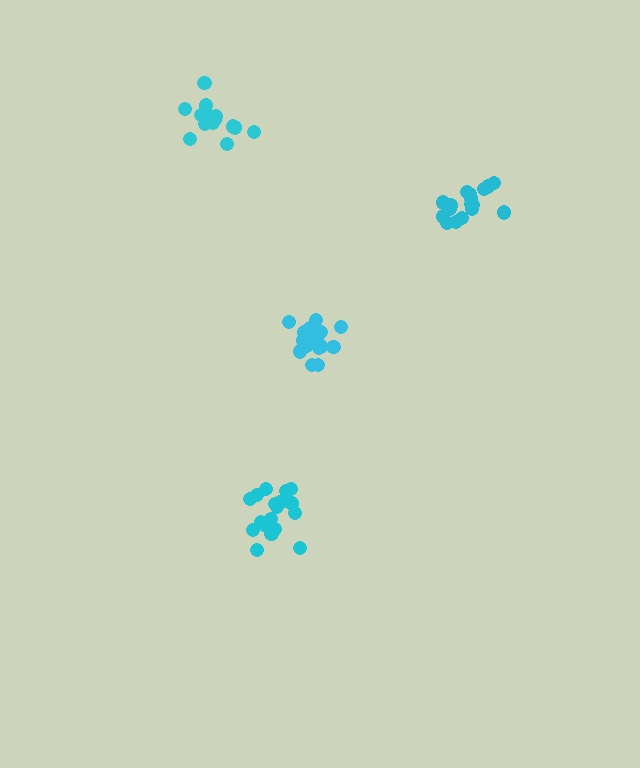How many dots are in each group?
Group 1: 19 dots, Group 2: 17 dots, Group 3: 17 dots, Group 4: 15 dots (68 total).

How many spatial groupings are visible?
There are 4 spatial groupings.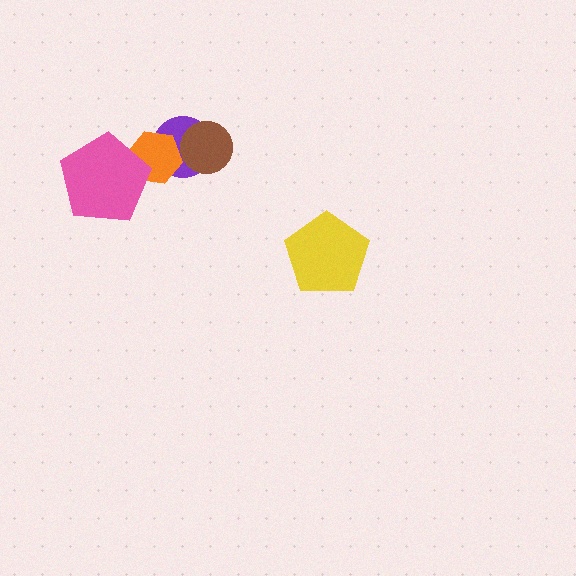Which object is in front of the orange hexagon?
The pink pentagon is in front of the orange hexagon.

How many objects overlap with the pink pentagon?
1 object overlaps with the pink pentagon.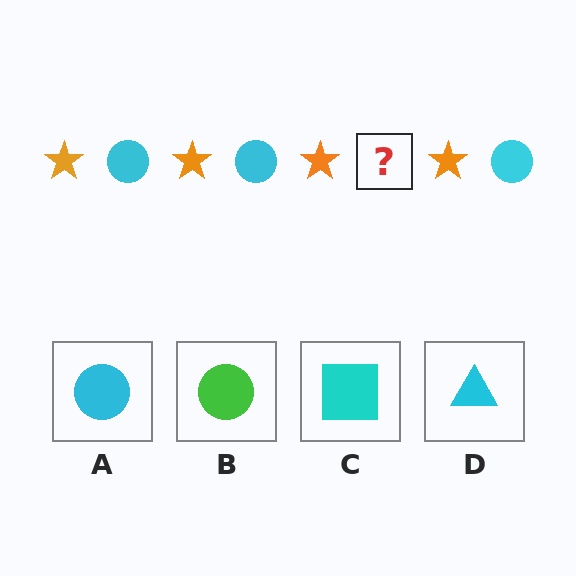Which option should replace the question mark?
Option A.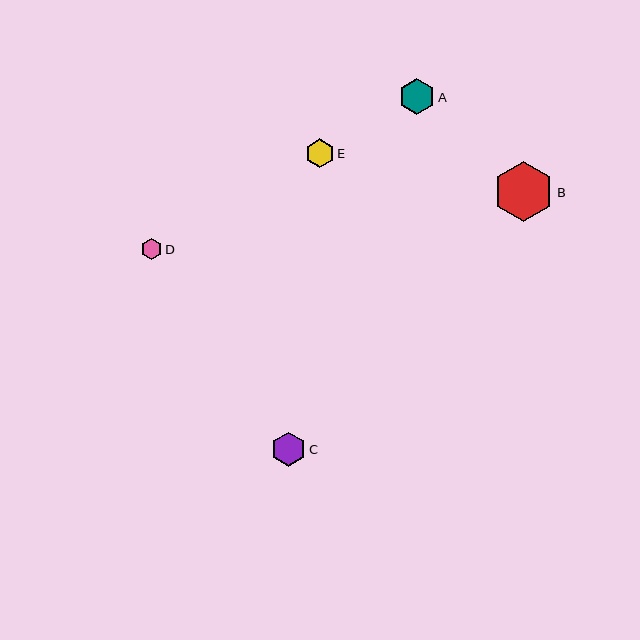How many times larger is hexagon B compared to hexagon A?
Hexagon B is approximately 1.7 times the size of hexagon A.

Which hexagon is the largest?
Hexagon B is the largest with a size of approximately 60 pixels.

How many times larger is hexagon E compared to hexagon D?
Hexagon E is approximately 1.3 times the size of hexagon D.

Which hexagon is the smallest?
Hexagon D is the smallest with a size of approximately 22 pixels.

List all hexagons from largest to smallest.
From largest to smallest: B, A, C, E, D.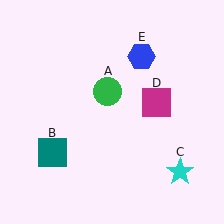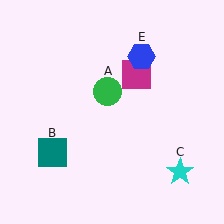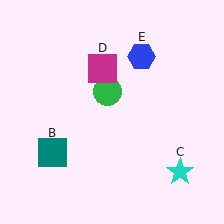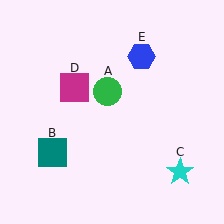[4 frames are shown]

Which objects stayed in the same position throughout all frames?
Green circle (object A) and teal square (object B) and cyan star (object C) and blue hexagon (object E) remained stationary.